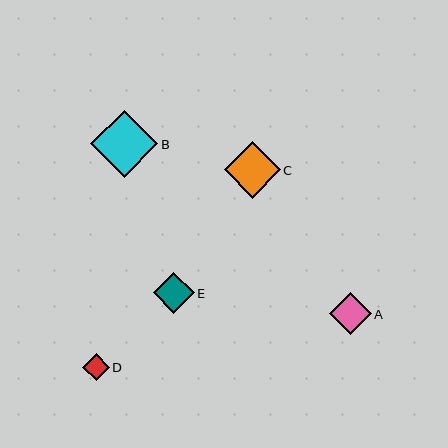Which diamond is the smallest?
Diamond D is the smallest with a size of approximately 27 pixels.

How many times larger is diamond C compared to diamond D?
Diamond C is approximately 2.1 times the size of diamond D.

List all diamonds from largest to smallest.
From largest to smallest: B, C, A, E, D.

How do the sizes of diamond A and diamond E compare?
Diamond A and diamond E are approximately the same size.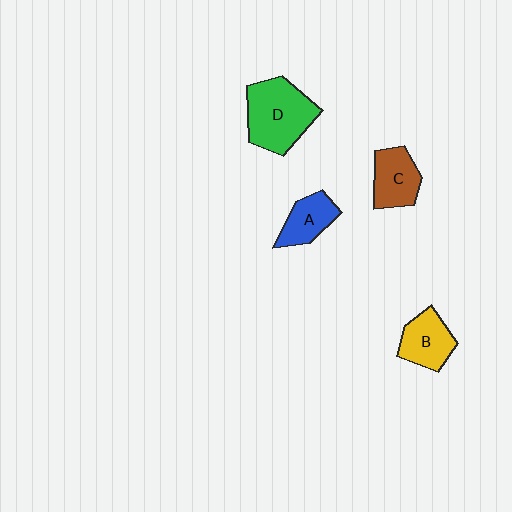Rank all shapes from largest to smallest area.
From largest to smallest: D (green), C (brown), B (yellow), A (blue).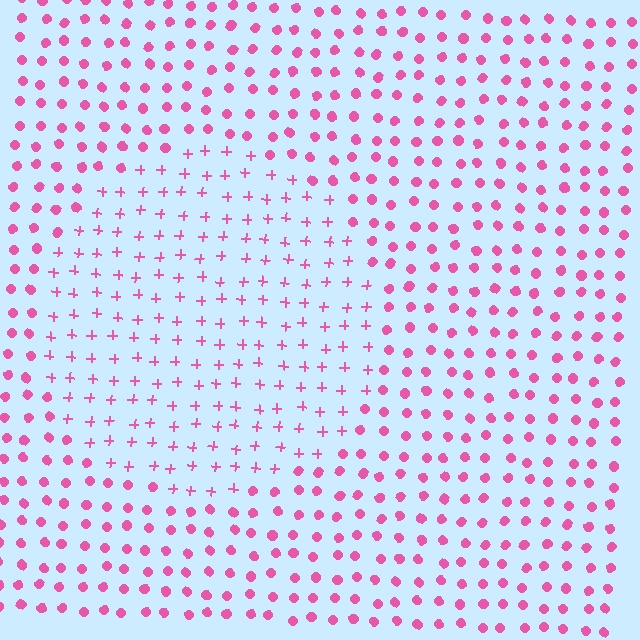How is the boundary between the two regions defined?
The boundary is defined by a change in element shape: plus signs inside vs. circles outside. All elements share the same color and spacing.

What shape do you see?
I see a circle.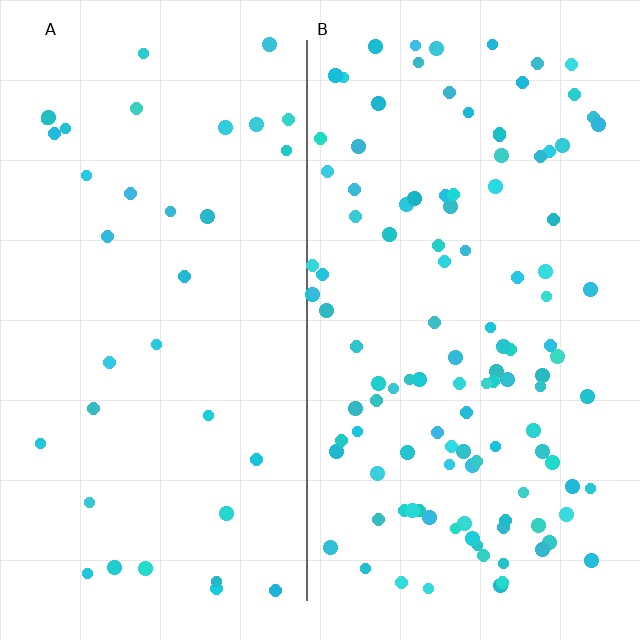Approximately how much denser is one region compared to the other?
Approximately 3.3× — region B over region A.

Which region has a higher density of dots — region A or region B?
B (the right).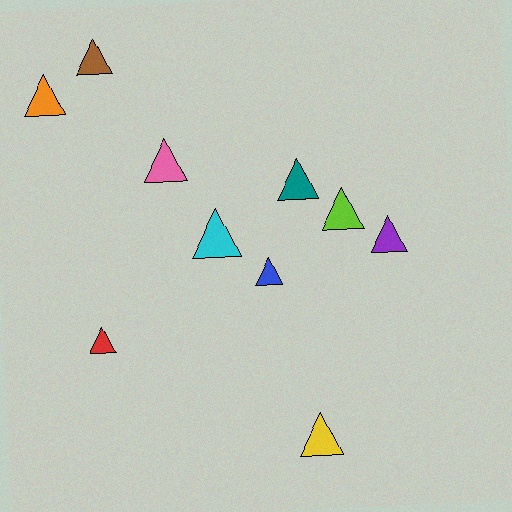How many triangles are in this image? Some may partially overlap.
There are 10 triangles.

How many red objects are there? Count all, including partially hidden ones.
There is 1 red object.